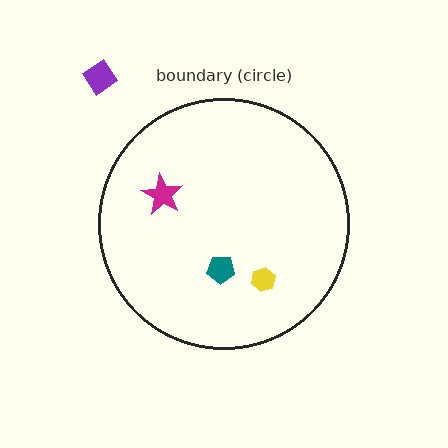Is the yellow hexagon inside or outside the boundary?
Inside.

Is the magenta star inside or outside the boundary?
Inside.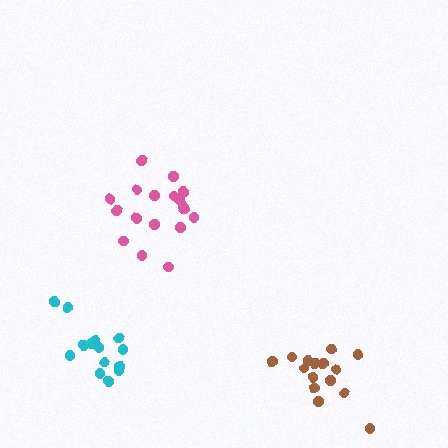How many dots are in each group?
Group 1: 15 dots, Group 2: 14 dots, Group 3: 18 dots (47 total).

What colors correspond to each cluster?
The clusters are colored: brown, cyan, pink.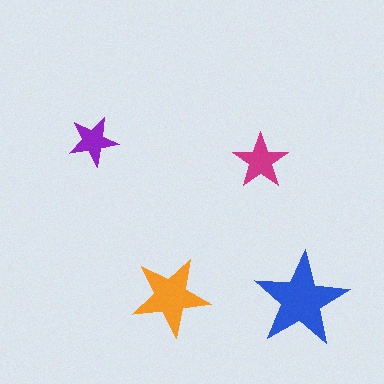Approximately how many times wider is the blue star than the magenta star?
About 1.5 times wider.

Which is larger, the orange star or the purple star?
The orange one.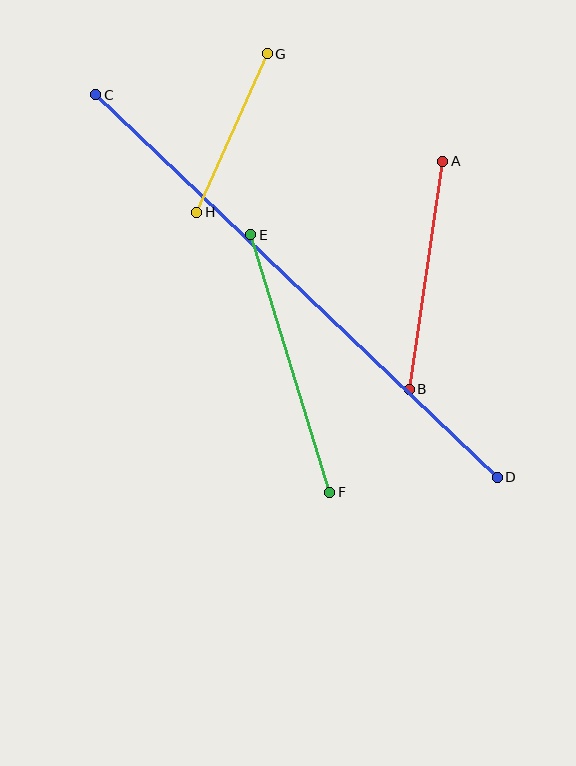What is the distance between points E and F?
The distance is approximately 269 pixels.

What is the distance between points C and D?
The distance is approximately 554 pixels.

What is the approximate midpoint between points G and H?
The midpoint is at approximately (232, 133) pixels.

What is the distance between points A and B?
The distance is approximately 231 pixels.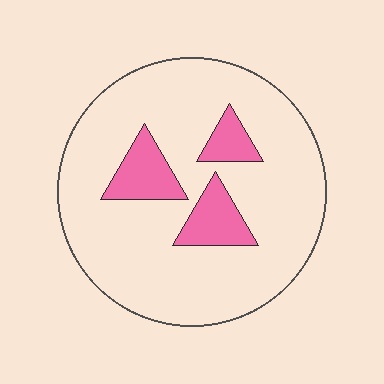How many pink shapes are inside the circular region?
3.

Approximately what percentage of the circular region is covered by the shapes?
Approximately 15%.